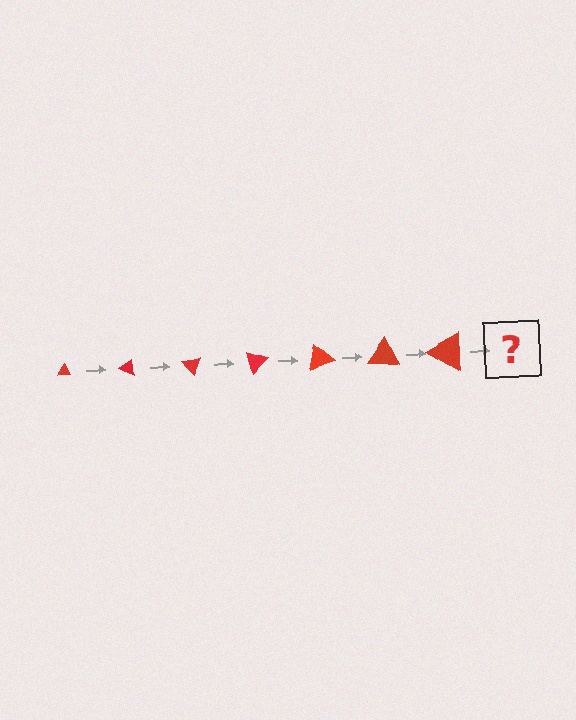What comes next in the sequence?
The next element should be a triangle, larger than the previous one and rotated 175 degrees from the start.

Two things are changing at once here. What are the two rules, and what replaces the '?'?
The two rules are that the triangle grows larger each step and it rotates 25 degrees each step. The '?' should be a triangle, larger than the previous one and rotated 175 degrees from the start.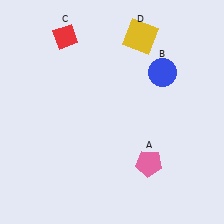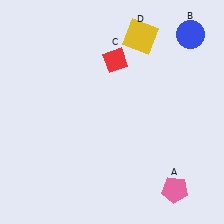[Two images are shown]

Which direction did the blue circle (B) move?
The blue circle (B) moved up.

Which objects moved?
The objects that moved are: the pink pentagon (A), the blue circle (B), the red diamond (C).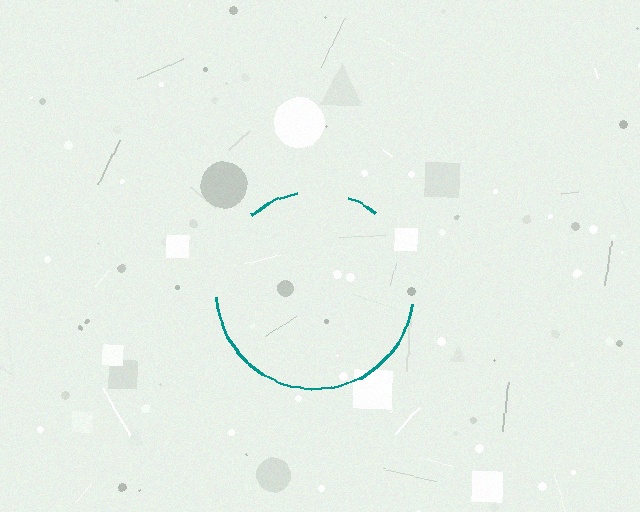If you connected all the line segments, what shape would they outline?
They would outline a circle.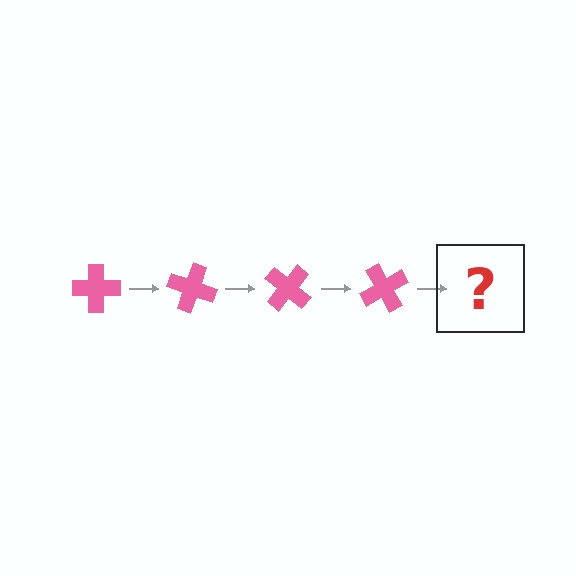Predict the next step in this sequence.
The next step is a pink cross rotated 80 degrees.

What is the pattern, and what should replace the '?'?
The pattern is that the cross rotates 20 degrees each step. The '?' should be a pink cross rotated 80 degrees.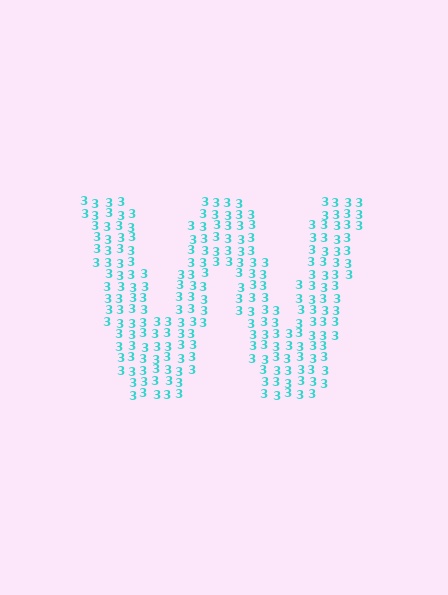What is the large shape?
The large shape is the letter W.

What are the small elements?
The small elements are digit 3's.